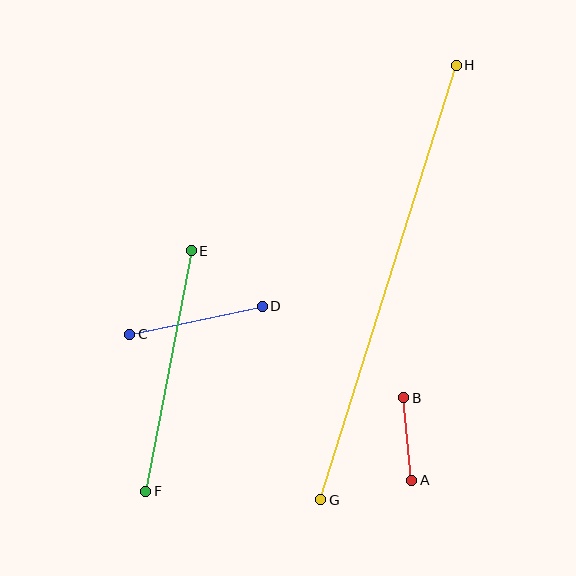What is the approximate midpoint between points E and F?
The midpoint is at approximately (169, 371) pixels.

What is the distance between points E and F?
The distance is approximately 245 pixels.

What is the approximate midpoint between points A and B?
The midpoint is at approximately (408, 439) pixels.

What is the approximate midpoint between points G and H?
The midpoint is at approximately (389, 283) pixels.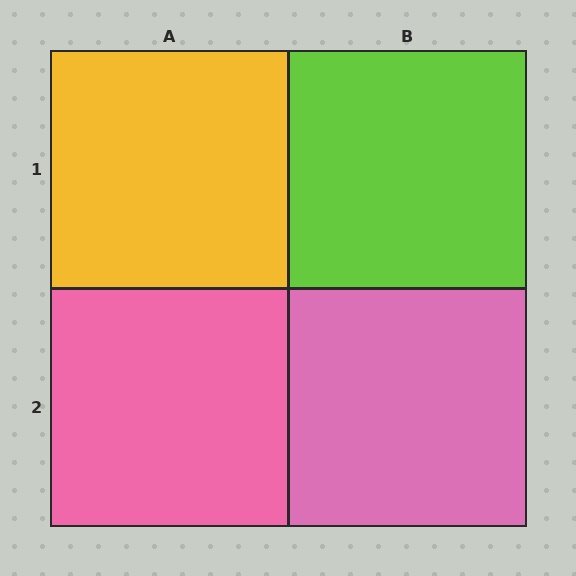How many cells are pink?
2 cells are pink.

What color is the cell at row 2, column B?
Pink.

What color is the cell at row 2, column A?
Pink.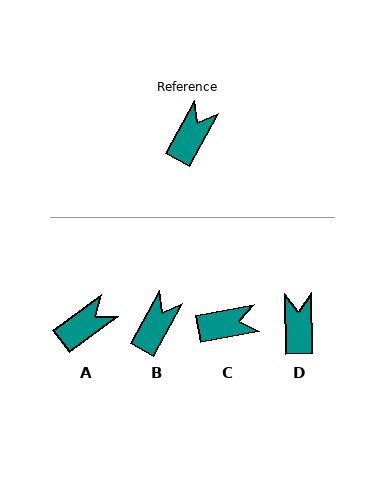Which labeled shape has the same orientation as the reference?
B.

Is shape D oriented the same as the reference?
No, it is off by about 30 degrees.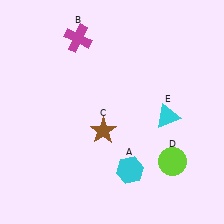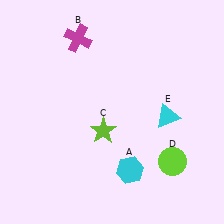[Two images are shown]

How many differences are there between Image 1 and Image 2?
There is 1 difference between the two images.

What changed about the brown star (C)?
In Image 1, C is brown. In Image 2, it changed to lime.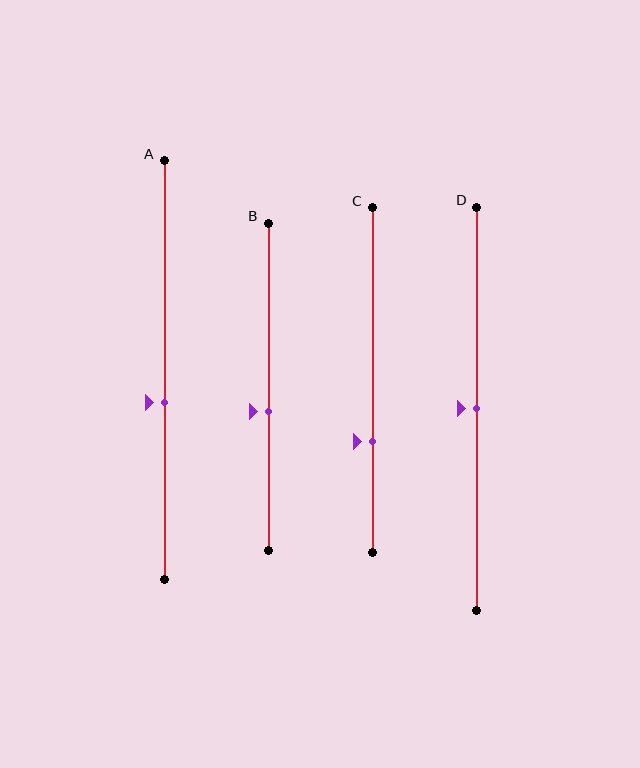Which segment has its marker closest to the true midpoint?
Segment D has its marker closest to the true midpoint.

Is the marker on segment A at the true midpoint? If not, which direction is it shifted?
No, the marker on segment A is shifted downward by about 8% of the segment length.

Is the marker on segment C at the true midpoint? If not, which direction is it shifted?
No, the marker on segment C is shifted downward by about 18% of the segment length.